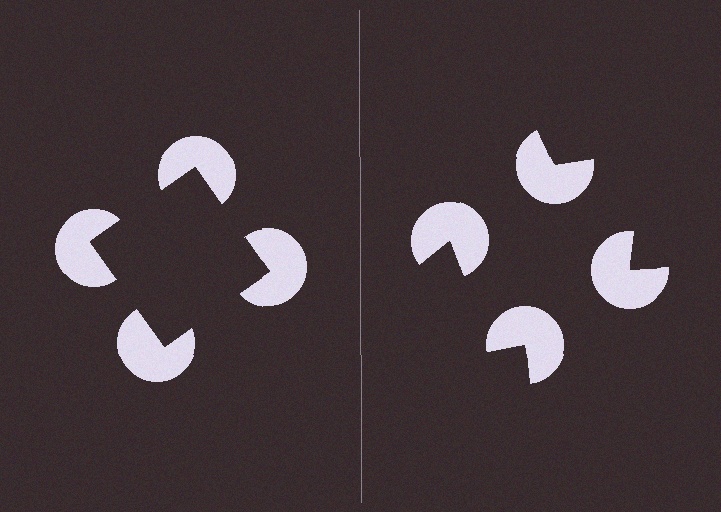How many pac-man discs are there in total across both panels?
8 — 4 on each side.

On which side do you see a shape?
An illusory square appears on the left side. On the right side the wedge cuts are rotated, so no coherent shape forms.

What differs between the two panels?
The pac-man discs are positioned identically on both sides; only the wedge orientations differ. On the left they align to a square; on the right they are misaligned.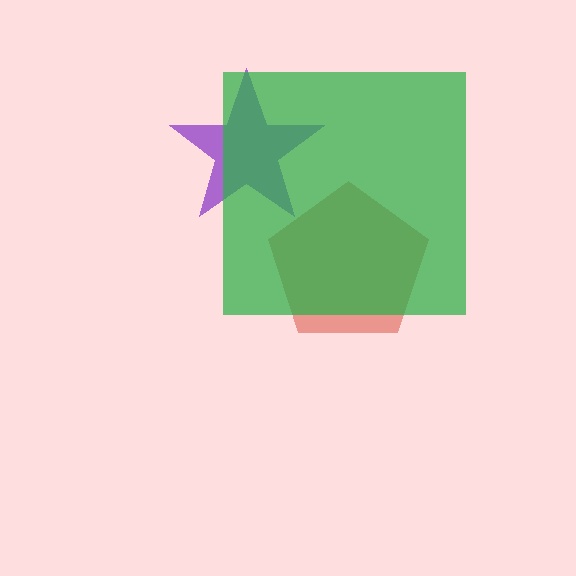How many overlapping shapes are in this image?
There are 3 overlapping shapes in the image.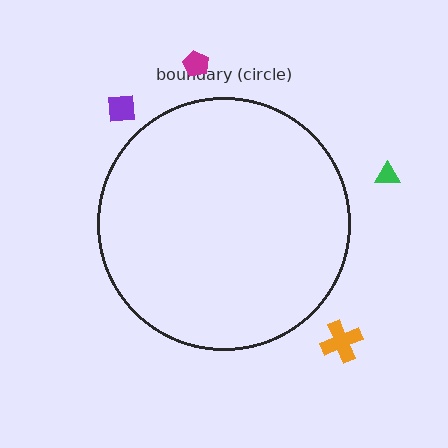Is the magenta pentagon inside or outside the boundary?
Outside.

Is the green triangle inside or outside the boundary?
Outside.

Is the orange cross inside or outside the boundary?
Outside.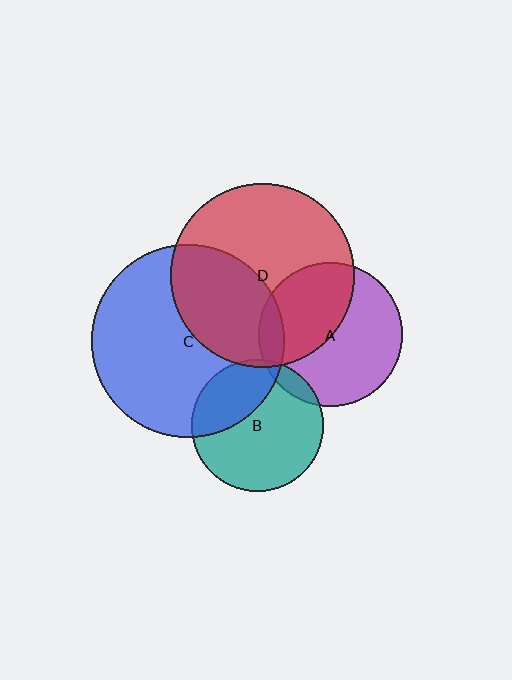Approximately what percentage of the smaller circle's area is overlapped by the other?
Approximately 40%.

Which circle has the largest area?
Circle C (blue).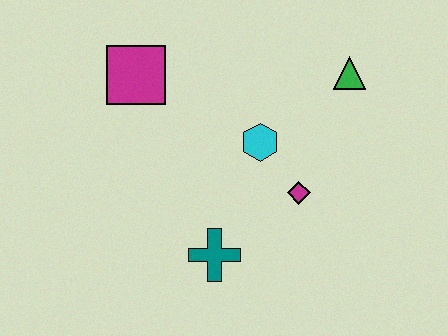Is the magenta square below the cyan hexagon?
No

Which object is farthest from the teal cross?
The green triangle is farthest from the teal cross.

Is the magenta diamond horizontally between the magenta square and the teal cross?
No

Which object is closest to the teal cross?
The magenta diamond is closest to the teal cross.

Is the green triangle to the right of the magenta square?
Yes